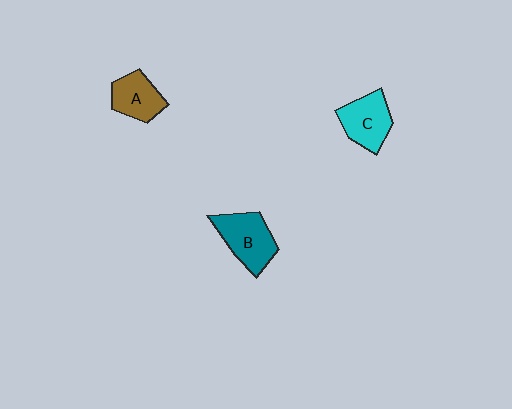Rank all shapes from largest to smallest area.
From largest to smallest: B (teal), C (cyan), A (brown).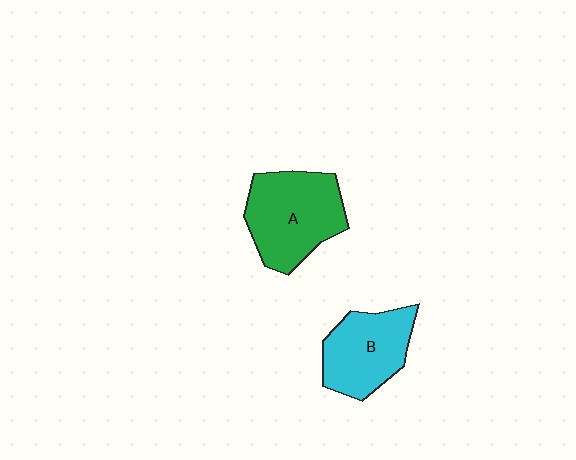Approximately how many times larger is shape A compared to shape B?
Approximately 1.2 times.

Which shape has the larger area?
Shape A (green).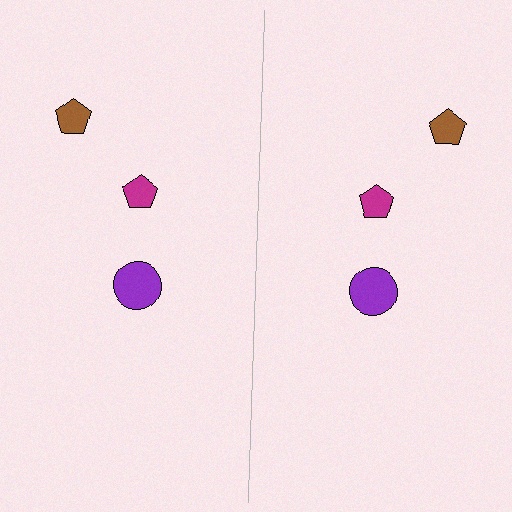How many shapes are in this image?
There are 6 shapes in this image.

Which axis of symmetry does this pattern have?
The pattern has a vertical axis of symmetry running through the center of the image.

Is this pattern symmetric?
Yes, this pattern has bilateral (reflection) symmetry.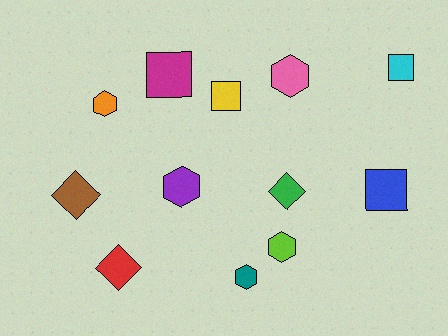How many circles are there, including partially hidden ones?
There are no circles.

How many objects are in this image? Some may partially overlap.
There are 12 objects.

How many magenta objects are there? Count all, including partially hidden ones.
There is 1 magenta object.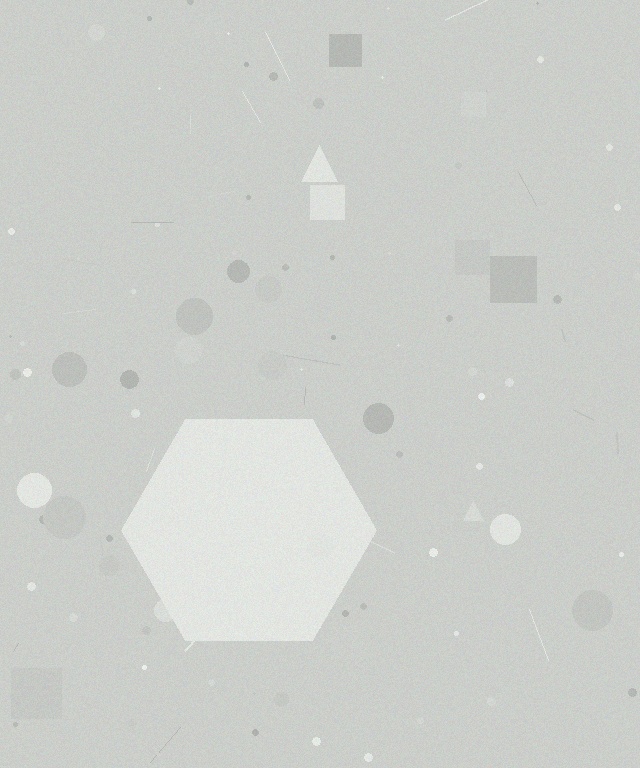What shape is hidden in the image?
A hexagon is hidden in the image.